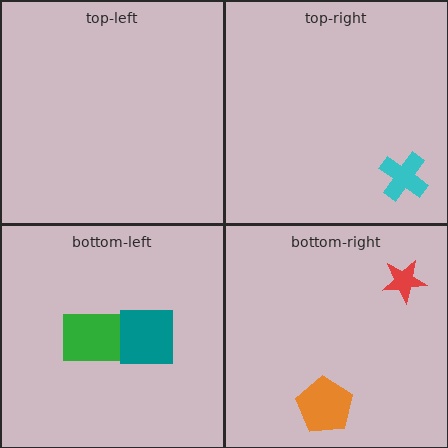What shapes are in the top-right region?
The cyan cross.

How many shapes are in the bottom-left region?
2.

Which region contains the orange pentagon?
The bottom-right region.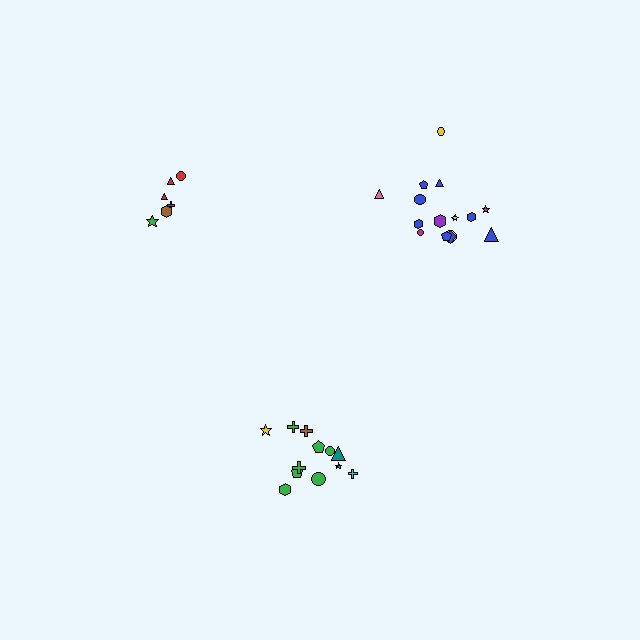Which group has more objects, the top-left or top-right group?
The top-right group.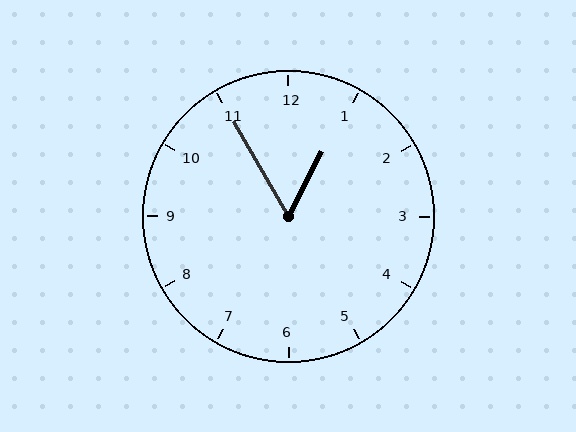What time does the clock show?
12:55.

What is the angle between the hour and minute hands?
Approximately 58 degrees.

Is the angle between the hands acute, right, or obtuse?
It is acute.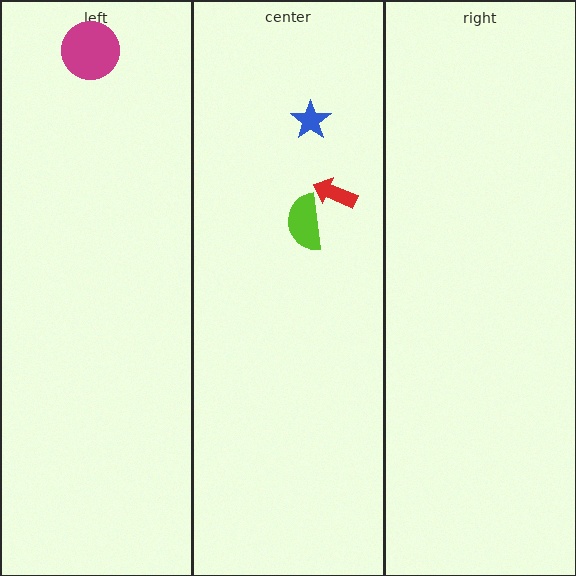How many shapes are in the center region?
3.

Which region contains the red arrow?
The center region.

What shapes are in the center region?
The blue star, the lime semicircle, the red arrow.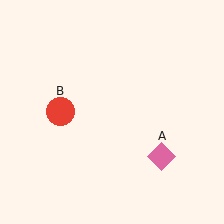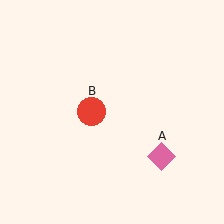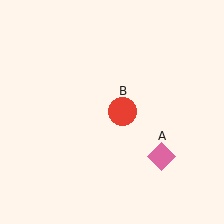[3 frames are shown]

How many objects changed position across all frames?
1 object changed position: red circle (object B).